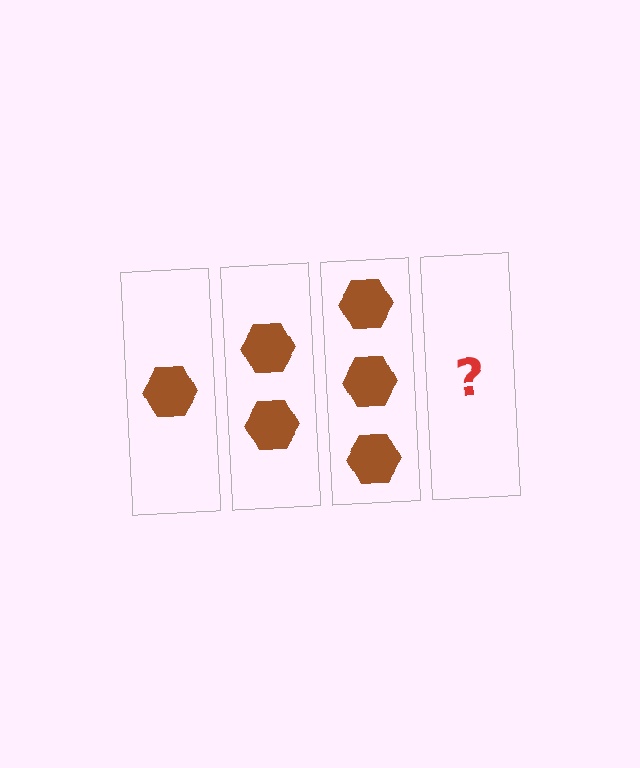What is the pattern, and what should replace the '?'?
The pattern is that each step adds one more hexagon. The '?' should be 4 hexagons.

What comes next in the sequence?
The next element should be 4 hexagons.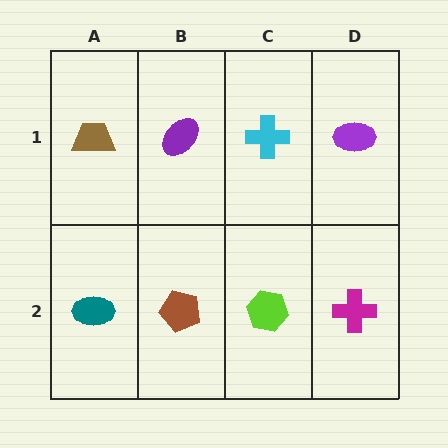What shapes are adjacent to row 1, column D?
A magenta cross (row 2, column D), a cyan cross (row 1, column C).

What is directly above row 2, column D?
A purple ellipse.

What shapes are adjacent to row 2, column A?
A brown trapezoid (row 1, column A), a brown pentagon (row 2, column B).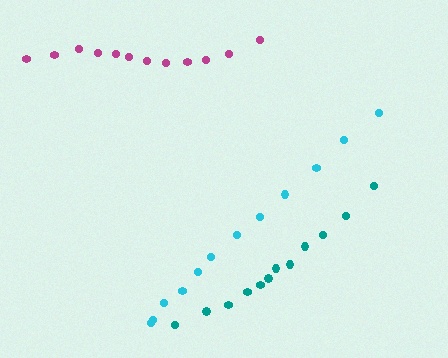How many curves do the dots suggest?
There are 3 distinct paths.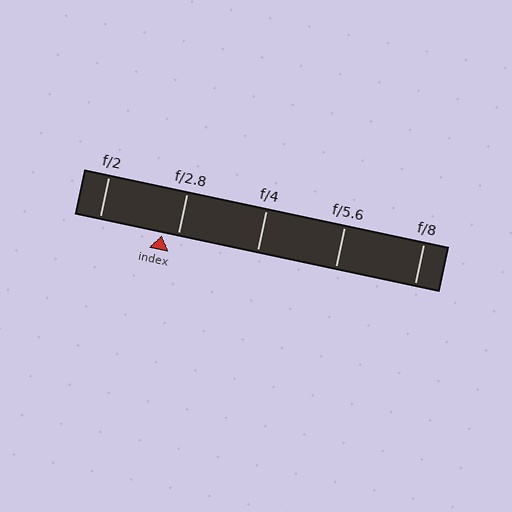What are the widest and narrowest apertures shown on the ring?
The widest aperture shown is f/2 and the narrowest is f/8.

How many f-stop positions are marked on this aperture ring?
There are 5 f-stop positions marked.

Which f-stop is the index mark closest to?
The index mark is closest to f/2.8.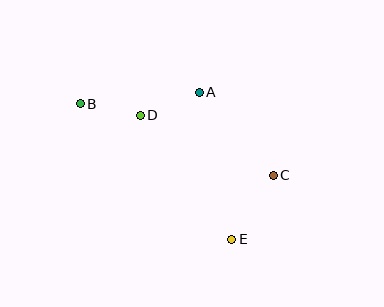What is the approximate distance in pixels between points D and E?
The distance between D and E is approximately 154 pixels.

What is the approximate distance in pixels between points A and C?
The distance between A and C is approximately 111 pixels.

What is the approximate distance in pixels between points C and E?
The distance between C and E is approximately 77 pixels.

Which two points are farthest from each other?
Points B and C are farthest from each other.